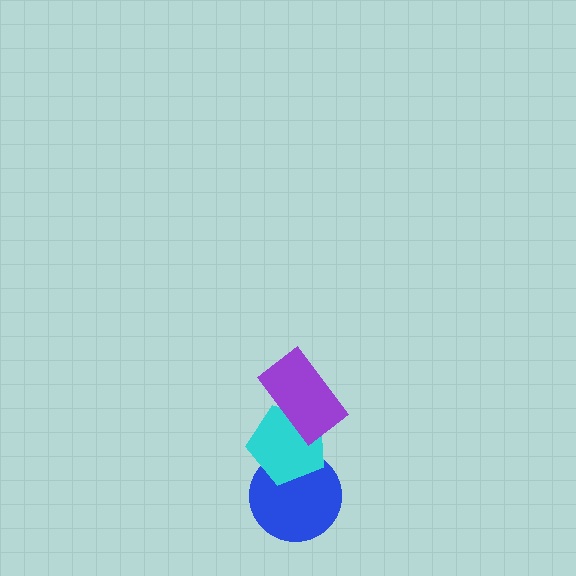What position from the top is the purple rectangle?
The purple rectangle is 1st from the top.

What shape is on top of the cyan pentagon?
The purple rectangle is on top of the cyan pentagon.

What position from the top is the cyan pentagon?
The cyan pentagon is 2nd from the top.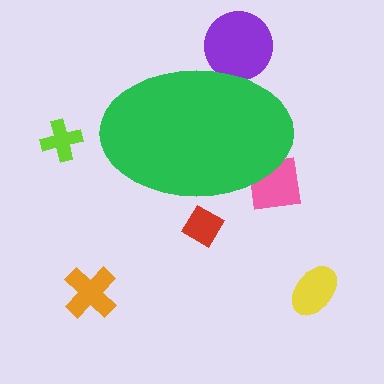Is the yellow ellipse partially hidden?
No, the yellow ellipse is fully visible.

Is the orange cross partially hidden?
No, the orange cross is fully visible.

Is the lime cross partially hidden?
No, the lime cross is fully visible.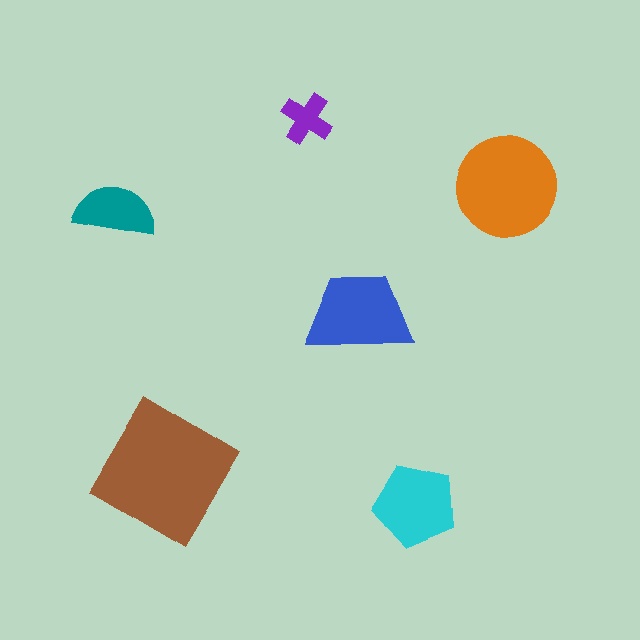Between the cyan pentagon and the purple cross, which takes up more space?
The cyan pentagon.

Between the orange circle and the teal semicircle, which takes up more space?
The orange circle.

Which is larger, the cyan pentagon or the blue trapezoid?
The blue trapezoid.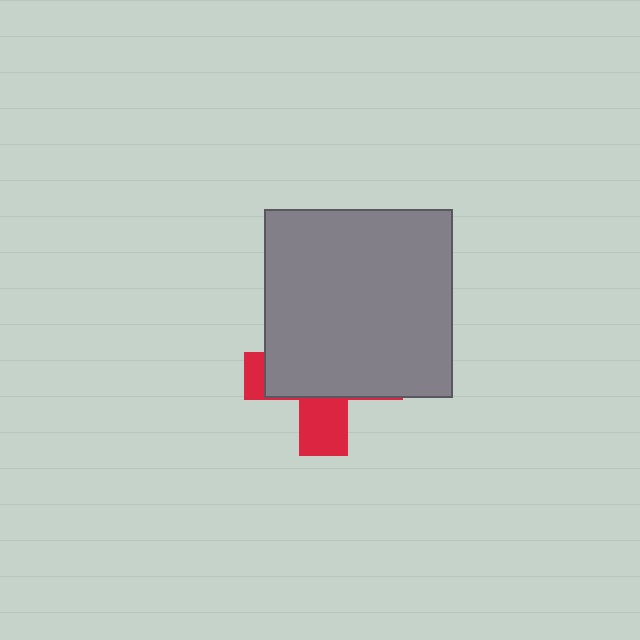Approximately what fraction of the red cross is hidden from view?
Roughly 70% of the red cross is hidden behind the gray square.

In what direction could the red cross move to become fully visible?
The red cross could move down. That would shift it out from behind the gray square entirely.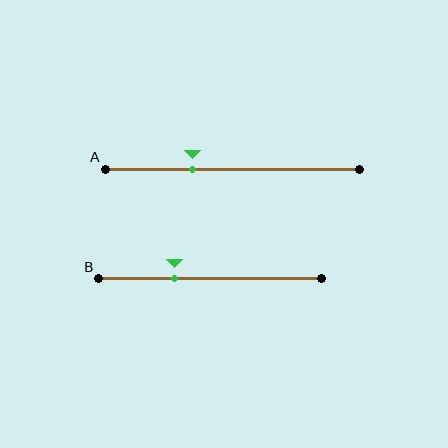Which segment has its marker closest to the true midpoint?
Segment A has its marker closest to the true midpoint.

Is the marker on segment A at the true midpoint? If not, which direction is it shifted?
No, the marker on segment A is shifted to the left by about 15% of the segment length.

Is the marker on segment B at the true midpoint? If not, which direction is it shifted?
No, the marker on segment B is shifted to the left by about 16% of the segment length.